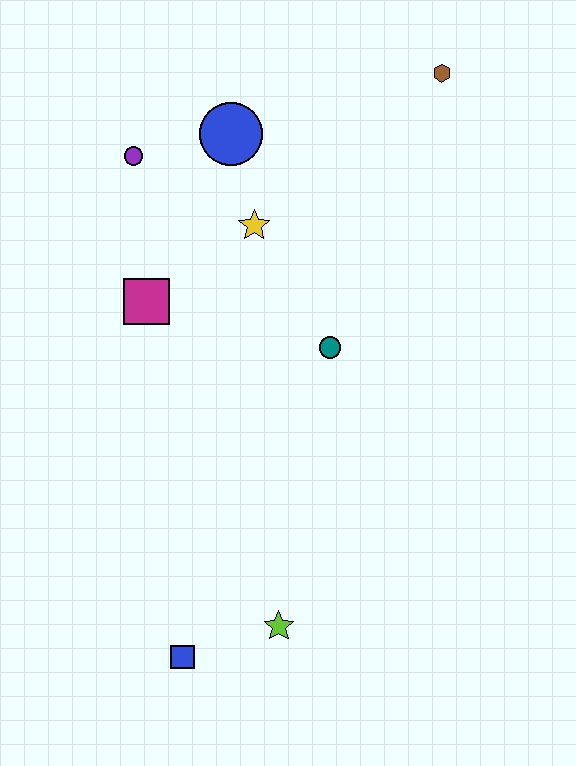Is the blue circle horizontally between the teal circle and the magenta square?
Yes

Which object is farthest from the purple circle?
The blue square is farthest from the purple circle.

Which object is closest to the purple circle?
The blue circle is closest to the purple circle.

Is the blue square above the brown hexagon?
No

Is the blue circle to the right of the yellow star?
No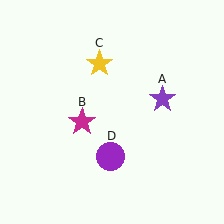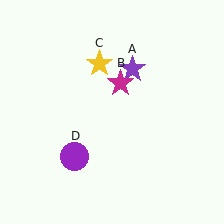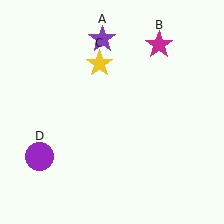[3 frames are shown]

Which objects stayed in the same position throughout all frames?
Yellow star (object C) remained stationary.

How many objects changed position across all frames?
3 objects changed position: purple star (object A), magenta star (object B), purple circle (object D).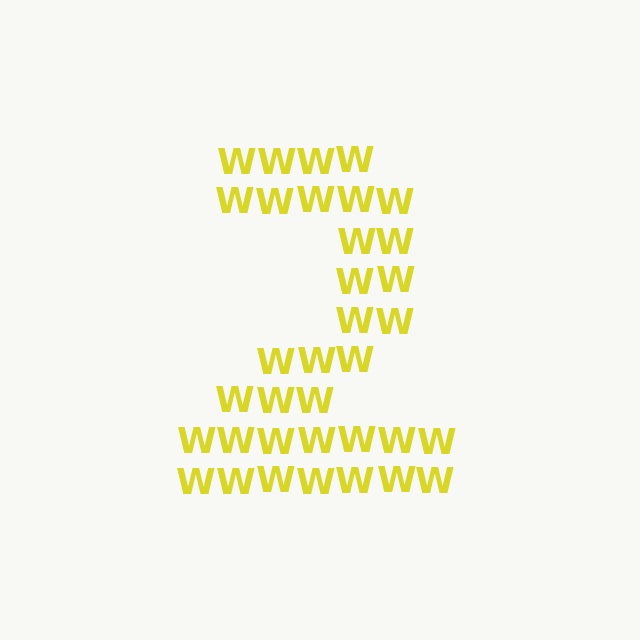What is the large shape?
The large shape is the digit 2.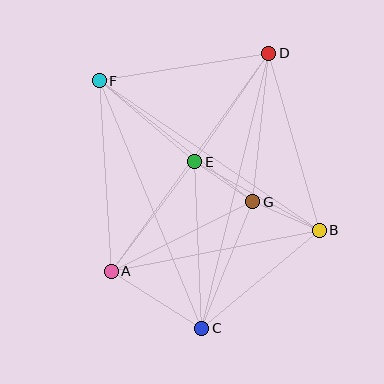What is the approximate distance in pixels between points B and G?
The distance between B and G is approximately 72 pixels.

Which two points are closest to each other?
Points E and G are closest to each other.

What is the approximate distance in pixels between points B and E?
The distance between B and E is approximately 142 pixels.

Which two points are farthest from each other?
Points C and D are farthest from each other.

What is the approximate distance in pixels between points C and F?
The distance between C and F is approximately 268 pixels.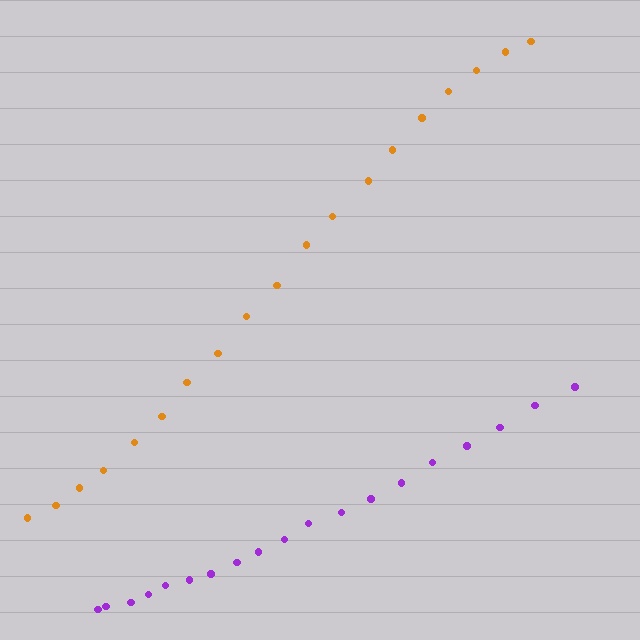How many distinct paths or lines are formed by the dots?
There are 2 distinct paths.